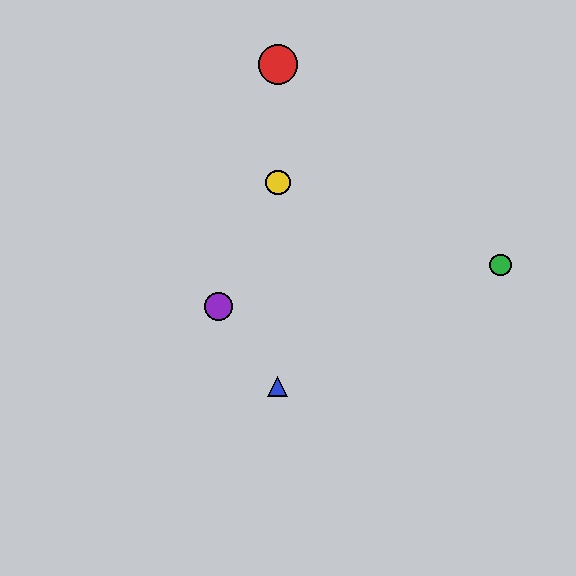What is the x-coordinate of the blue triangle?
The blue triangle is at x≈278.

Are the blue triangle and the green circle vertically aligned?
No, the blue triangle is at x≈278 and the green circle is at x≈501.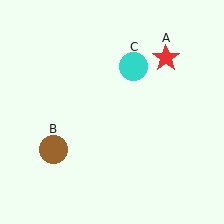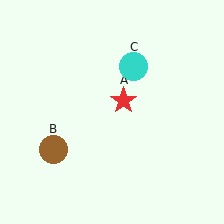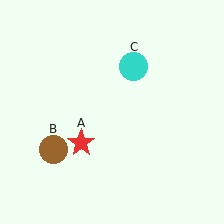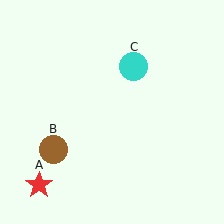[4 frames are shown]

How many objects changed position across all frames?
1 object changed position: red star (object A).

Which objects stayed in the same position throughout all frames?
Brown circle (object B) and cyan circle (object C) remained stationary.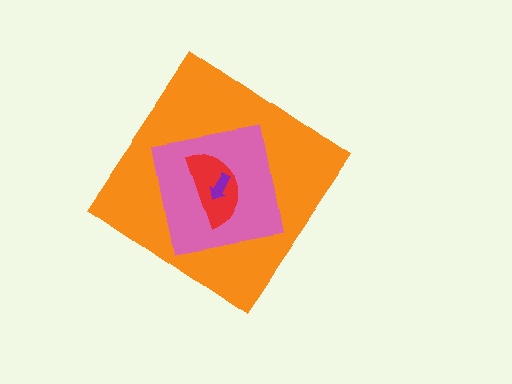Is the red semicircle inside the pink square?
Yes.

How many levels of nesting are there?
4.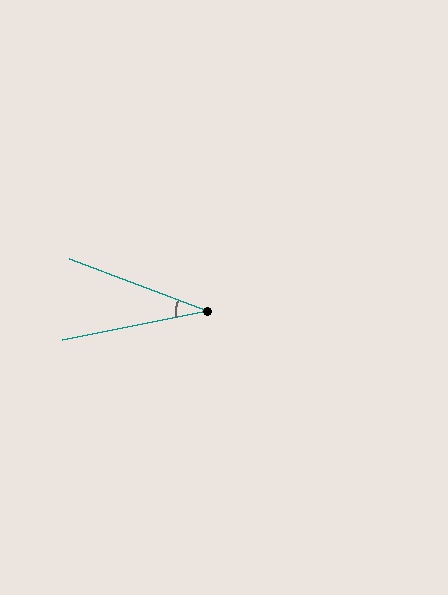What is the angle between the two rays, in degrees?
Approximately 32 degrees.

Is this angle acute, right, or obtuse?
It is acute.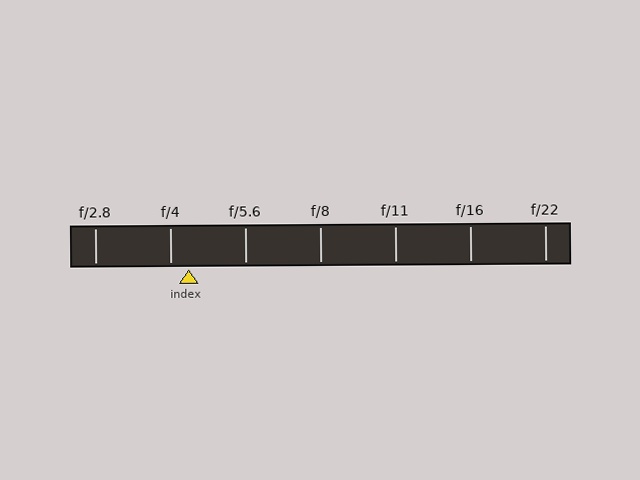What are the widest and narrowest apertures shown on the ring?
The widest aperture shown is f/2.8 and the narrowest is f/22.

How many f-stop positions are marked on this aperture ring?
There are 7 f-stop positions marked.